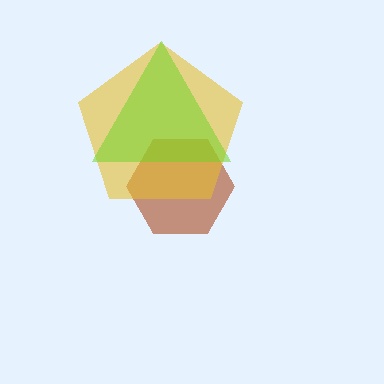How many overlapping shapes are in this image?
There are 3 overlapping shapes in the image.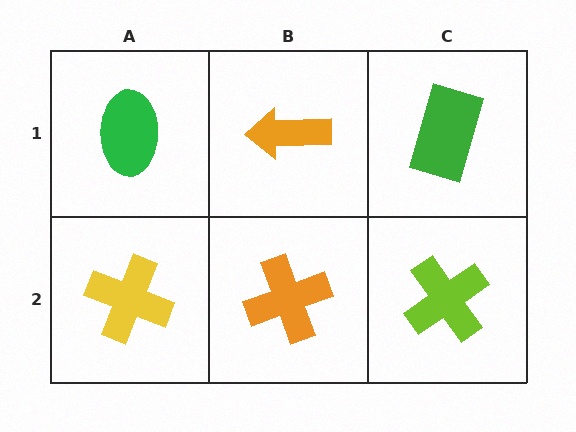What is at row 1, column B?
An orange arrow.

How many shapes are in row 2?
3 shapes.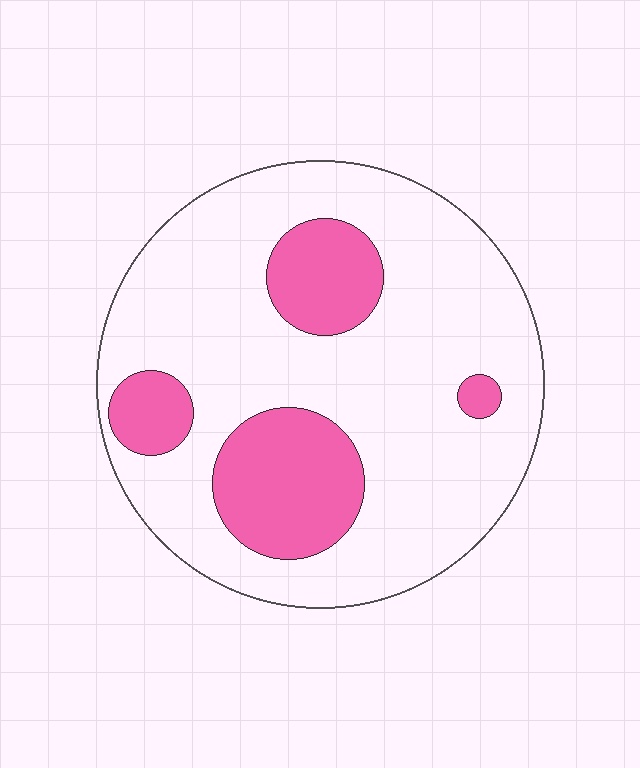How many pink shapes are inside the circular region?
4.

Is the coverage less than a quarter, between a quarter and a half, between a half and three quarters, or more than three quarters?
Less than a quarter.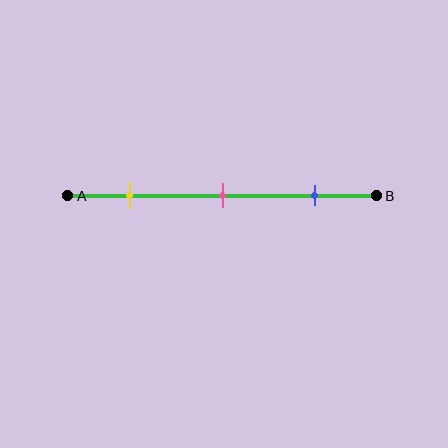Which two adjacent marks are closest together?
The yellow and pink marks are the closest adjacent pair.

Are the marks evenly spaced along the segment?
Yes, the marks are approximately evenly spaced.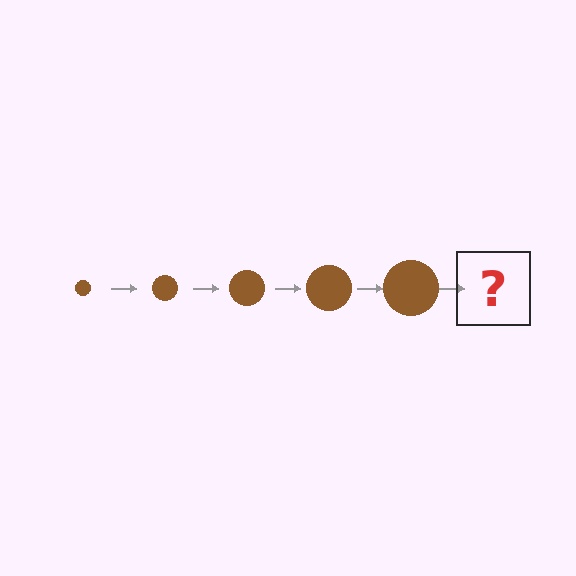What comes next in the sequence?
The next element should be a brown circle, larger than the previous one.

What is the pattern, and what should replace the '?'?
The pattern is that the circle gets progressively larger each step. The '?' should be a brown circle, larger than the previous one.